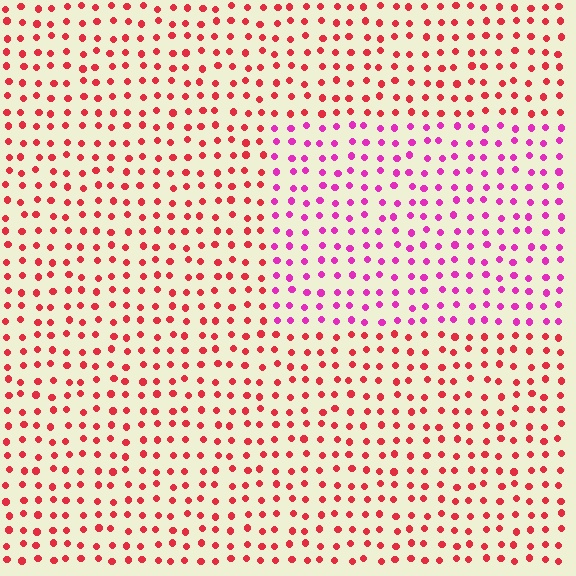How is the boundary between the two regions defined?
The boundary is defined purely by a slight shift in hue (about 41 degrees). Spacing, size, and orientation are identical on both sides.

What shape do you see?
I see a rectangle.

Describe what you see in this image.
The image is filled with small red elements in a uniform arrangement. A rectangle-shaped region is visible where the elements are tinted to a slightly different hue, forming a subtle color boundary.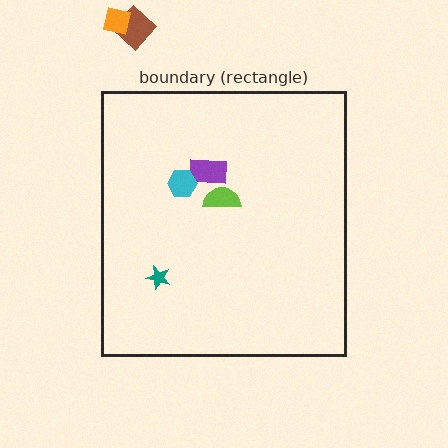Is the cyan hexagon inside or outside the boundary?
Inside.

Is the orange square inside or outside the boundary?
Outside.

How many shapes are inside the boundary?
4 inside, 2 outside.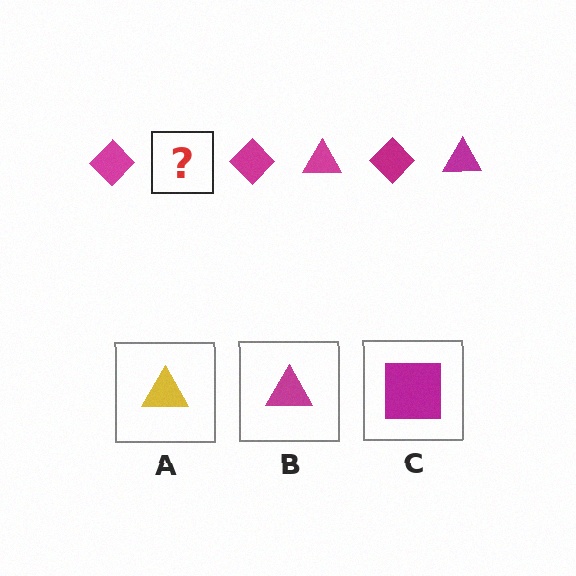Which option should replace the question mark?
Option B.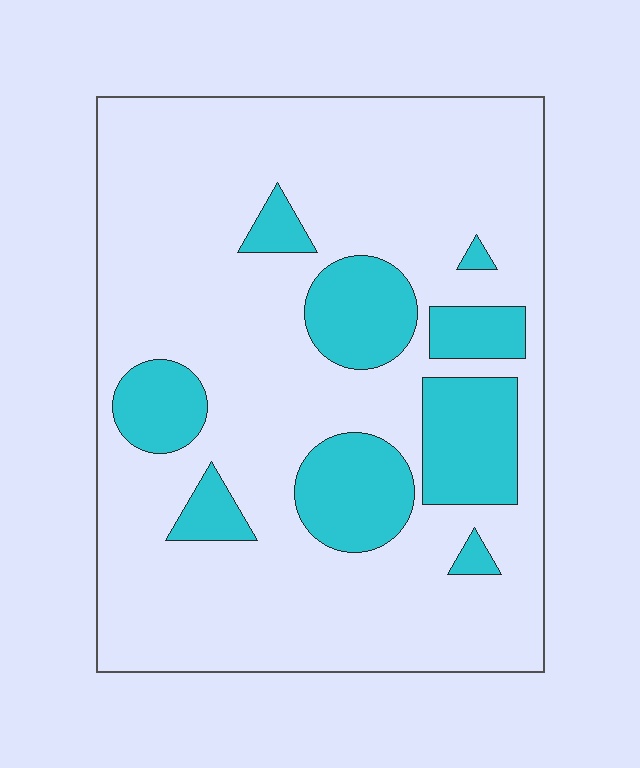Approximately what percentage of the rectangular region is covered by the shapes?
Approximately 20%.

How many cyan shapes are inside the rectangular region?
9.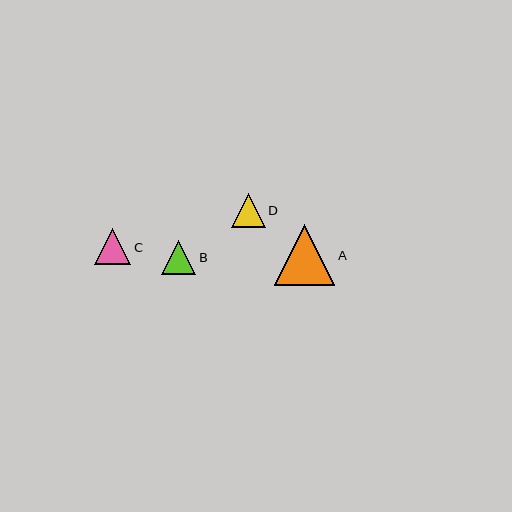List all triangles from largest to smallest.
From largest to smallest: A, C, D, B.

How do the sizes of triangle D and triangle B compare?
Triangle D and triangle B are approximately the same size.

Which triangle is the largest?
Triangle A is the largest with a size of approximately 61 pixels.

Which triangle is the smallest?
Triangle B is the smallest with a size of approximately 34 pixels.